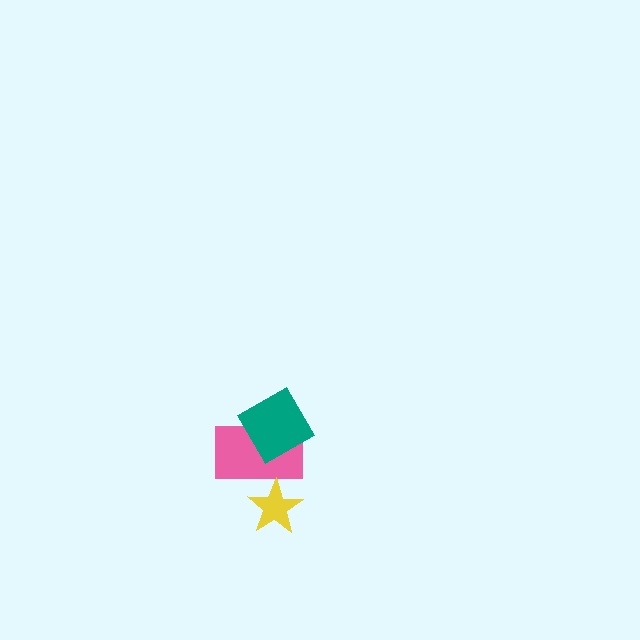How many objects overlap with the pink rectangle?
2 objects overlap with the pink rectangle.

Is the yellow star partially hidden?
No, no other shape covers it.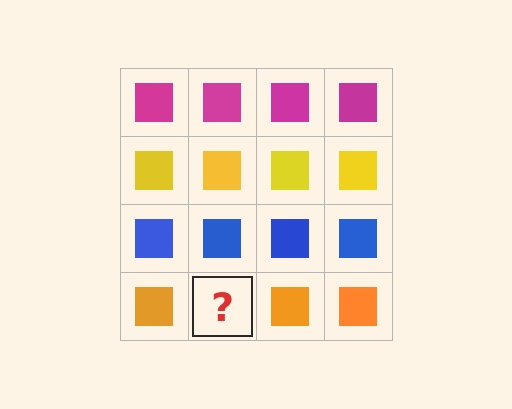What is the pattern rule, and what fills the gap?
The rule is that each row has a consistent color. The gap should be filled with an orange square.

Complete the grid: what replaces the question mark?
The question mark should be replaced with an orange square.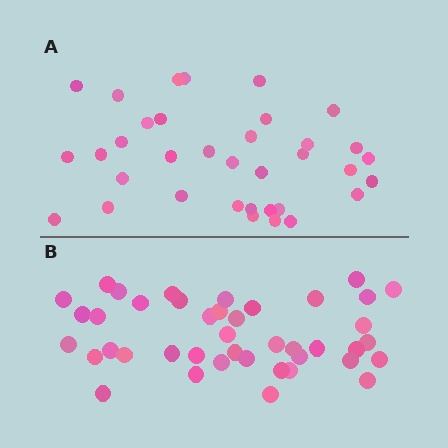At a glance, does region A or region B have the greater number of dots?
Region B (the bottom region) has more dots.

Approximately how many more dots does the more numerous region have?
Region B has roughly 8 or so more dots than region A.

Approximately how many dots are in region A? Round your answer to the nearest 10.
About 40 dots. (The exact count is 35, which rounds to 40.)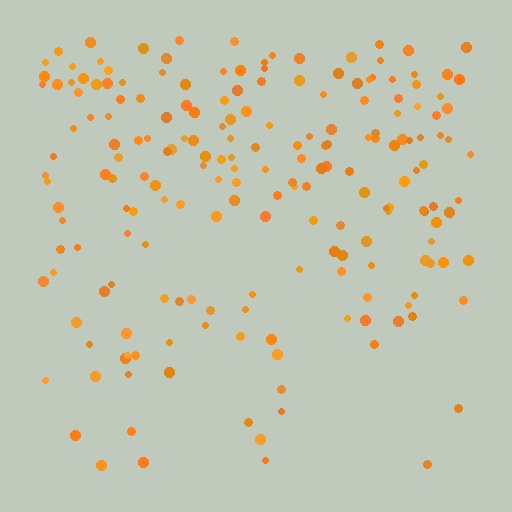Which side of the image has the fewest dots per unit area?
The bottom.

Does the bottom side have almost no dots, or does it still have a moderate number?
Still a moderate number, just noticeably fewer than the top.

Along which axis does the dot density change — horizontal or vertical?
Vertical.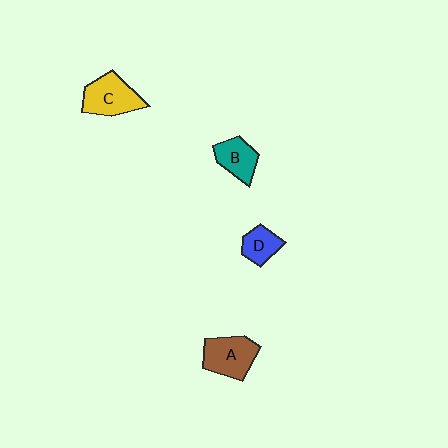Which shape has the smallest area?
Shape D (blue).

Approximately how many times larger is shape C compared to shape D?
Approximately 1.7 times.